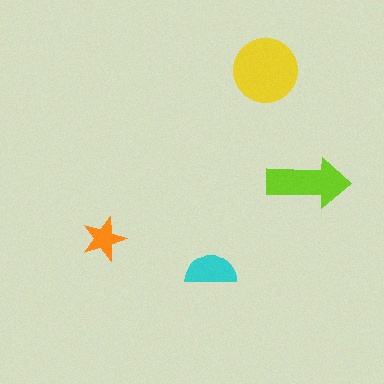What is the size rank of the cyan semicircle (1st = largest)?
3rd.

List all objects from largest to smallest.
The yellow circle, the lime arrow, the cyan semicircle, the orange star.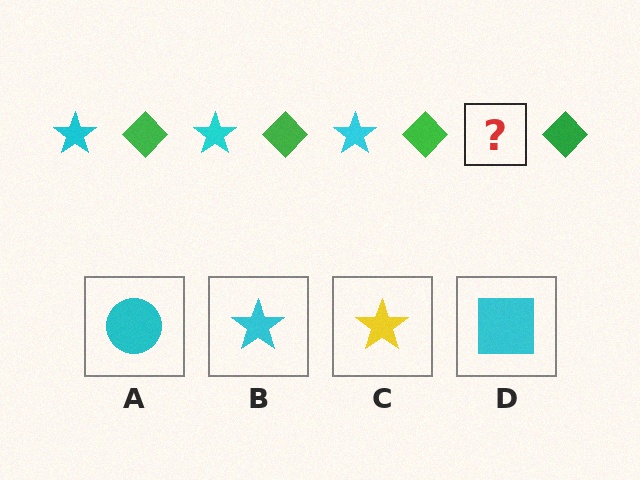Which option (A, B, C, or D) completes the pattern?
B.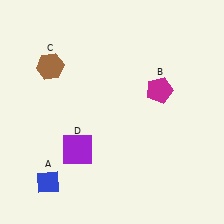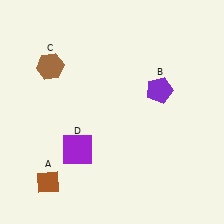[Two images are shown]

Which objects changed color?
A changed from blue to brown. B changed from magenta to purple.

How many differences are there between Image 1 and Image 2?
There are 2 differences between the two images.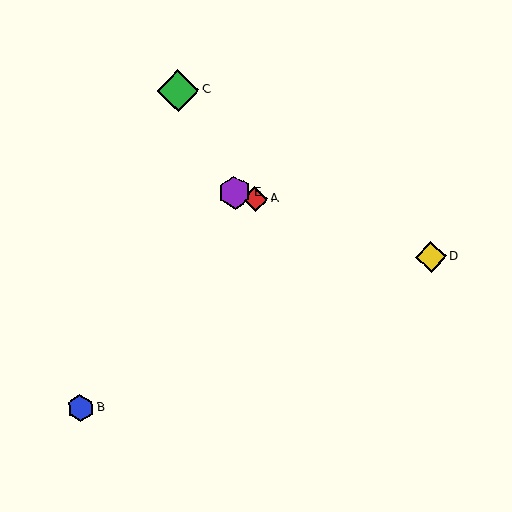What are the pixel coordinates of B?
Object B is at (80, 408).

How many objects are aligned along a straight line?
3 objects (A, D, E) are aligned along a straight line.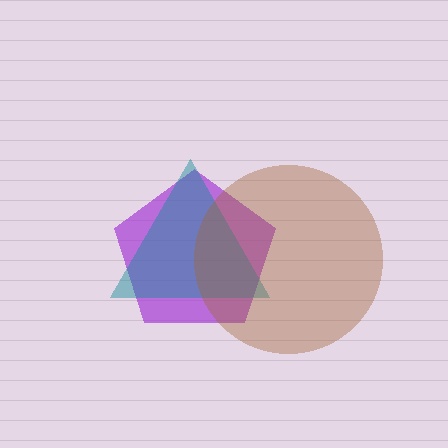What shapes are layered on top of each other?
The layered shapes are: a purple pentagon, a teal triangle, a brown circle.